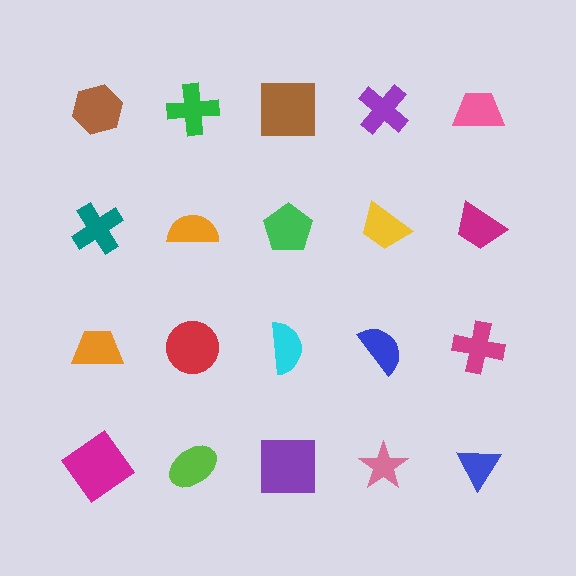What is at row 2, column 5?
A magenta trapezoid.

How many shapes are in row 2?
5 shapes.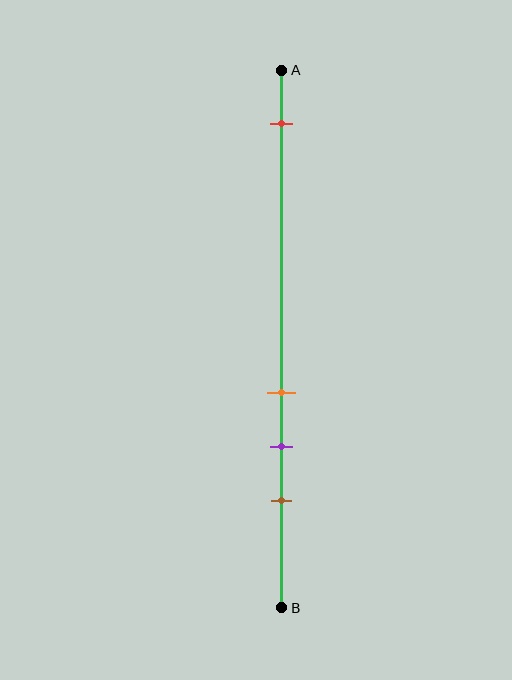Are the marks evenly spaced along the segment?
No, the marks are not evenly spaced.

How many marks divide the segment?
There are 4 marks dividing the segment.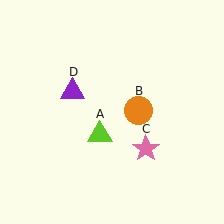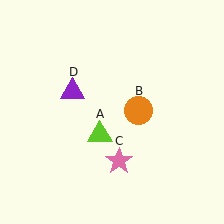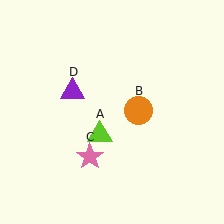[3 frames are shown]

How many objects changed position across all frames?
1 object changed position: pink star (object C).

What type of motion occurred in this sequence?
The pink star (object C) rotated clockwise around the center of the scene.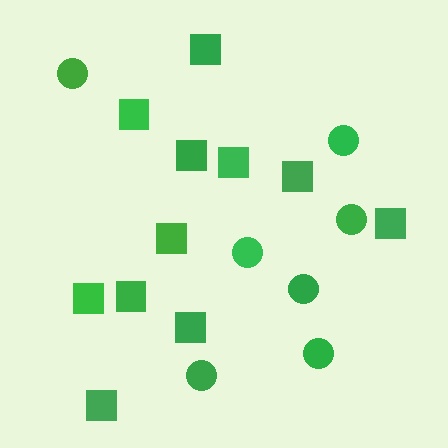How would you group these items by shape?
There are 2 groups: one group of squares (11) and one group of circles (7).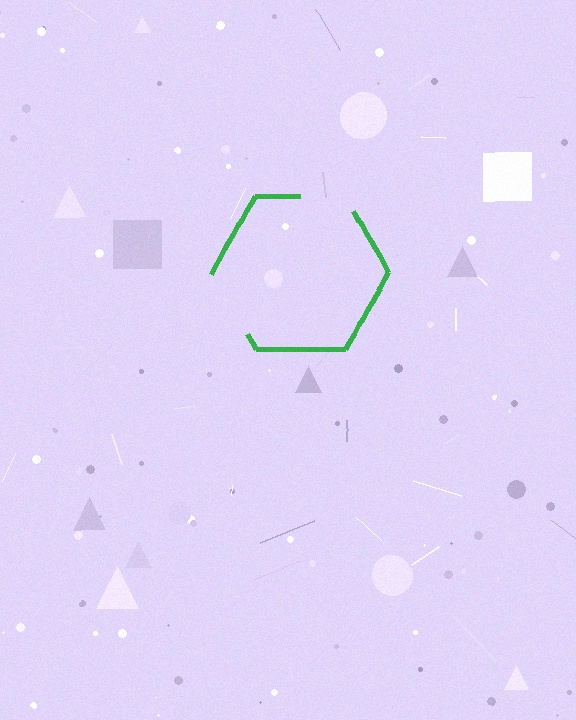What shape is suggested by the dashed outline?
The dashed outline suggests a hexagon.